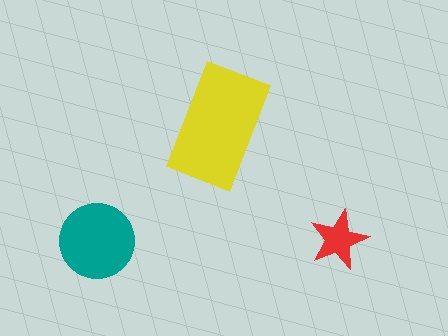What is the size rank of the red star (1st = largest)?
3rd.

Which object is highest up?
The yellow rectangle is topmost.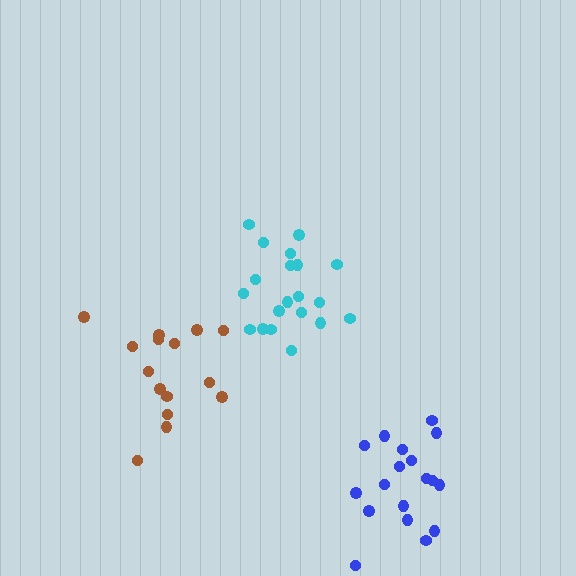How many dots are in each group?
Group 1: 15 dots, Group 2: 18 dots, Group 3: 20 dots (53 total).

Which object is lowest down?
The blue cluster is bottommost.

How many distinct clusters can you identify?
There are 3 distinct clusters.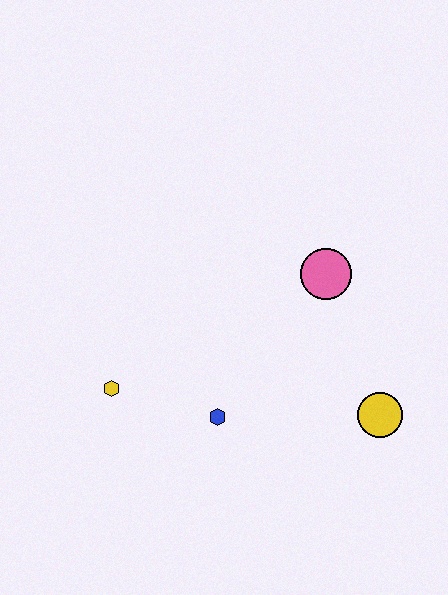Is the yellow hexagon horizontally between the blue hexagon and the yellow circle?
No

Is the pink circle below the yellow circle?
No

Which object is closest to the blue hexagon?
The yellow hexagon is closest to the blue hexagon.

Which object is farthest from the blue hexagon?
The pink circle is farthest from the blue hexagon.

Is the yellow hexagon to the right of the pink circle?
No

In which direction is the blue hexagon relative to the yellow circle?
The blue hexagon is to the left of the yellow circle.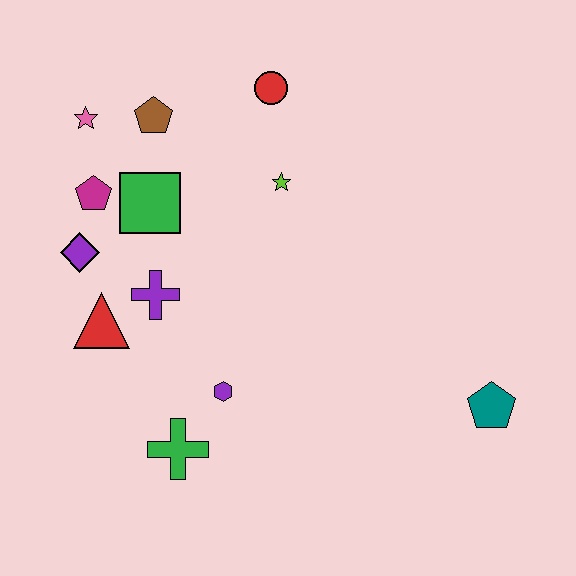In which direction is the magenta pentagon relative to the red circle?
The magenta pentagon is to the left of the red circle.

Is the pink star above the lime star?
Yes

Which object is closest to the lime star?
The red circle is closest to the lime star.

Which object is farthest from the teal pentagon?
The pink star is farthest from the teal pentagon.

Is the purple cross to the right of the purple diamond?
Yes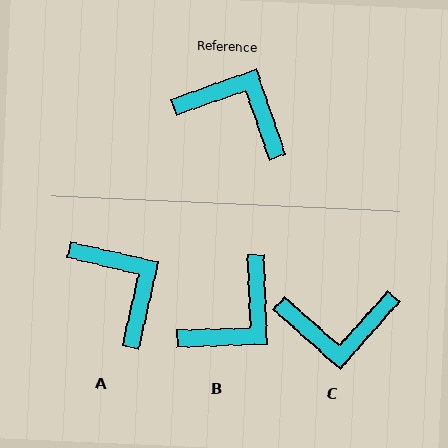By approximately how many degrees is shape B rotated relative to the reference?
Approximately 107 degrees clockwise.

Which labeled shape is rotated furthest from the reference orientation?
C, about 151 degrees away.